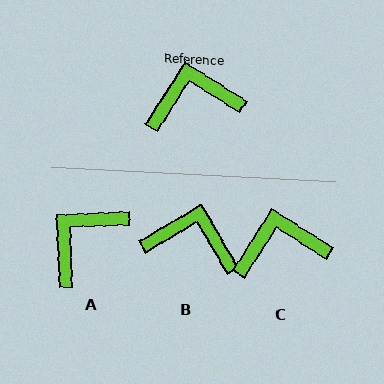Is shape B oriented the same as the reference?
No, it is off by about 27 degrees.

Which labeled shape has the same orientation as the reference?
C.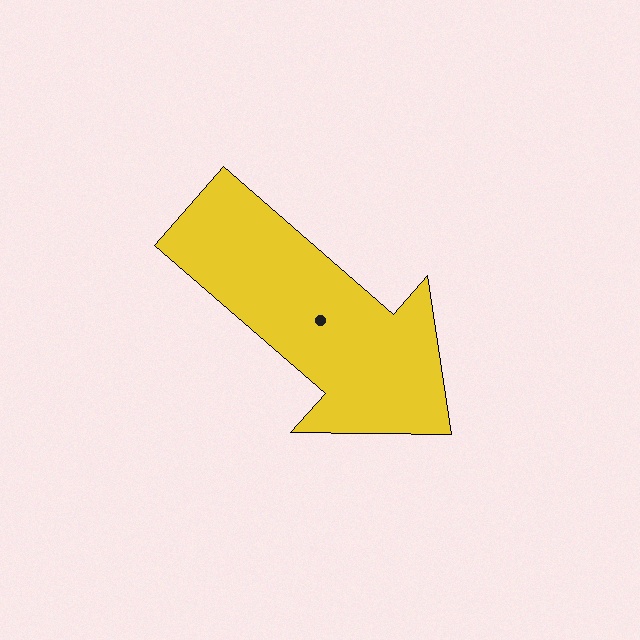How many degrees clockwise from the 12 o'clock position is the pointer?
Approximately 131 degrees.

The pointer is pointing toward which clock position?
Roughly 4 o'clock.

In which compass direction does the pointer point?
Southeast.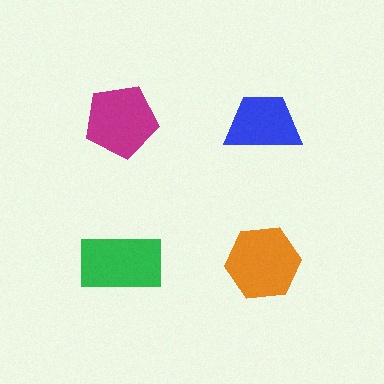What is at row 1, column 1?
A magenta pentagon.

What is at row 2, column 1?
A green rectangle.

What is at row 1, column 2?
A blue trapezoid.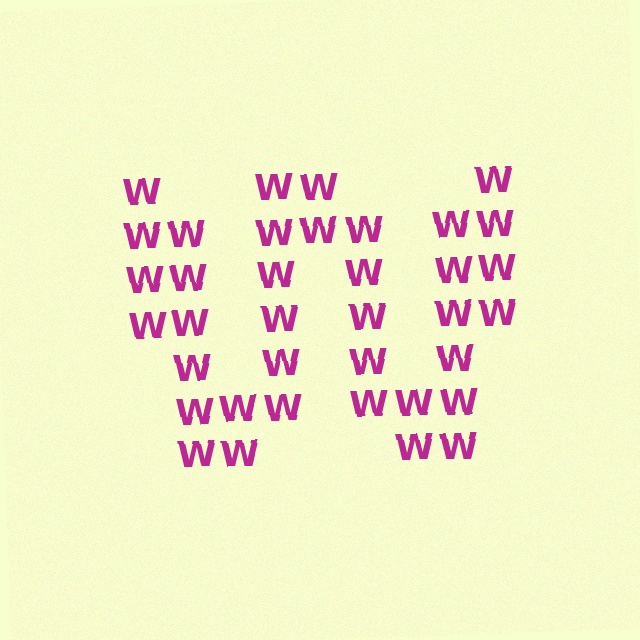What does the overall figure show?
The overall figure shows the letter W.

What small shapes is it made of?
It is made of small letter W's.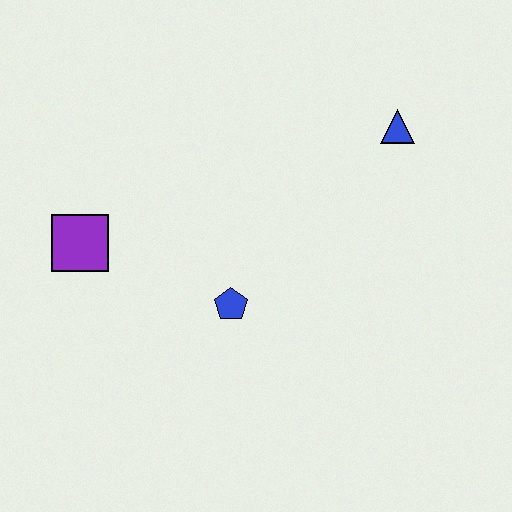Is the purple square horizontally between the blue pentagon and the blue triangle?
No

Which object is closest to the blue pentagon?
The purple square is closest to the blue pentagon.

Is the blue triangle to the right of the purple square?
Yes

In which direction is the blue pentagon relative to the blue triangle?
The blue pentagon is below the blue triangle.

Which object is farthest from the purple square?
The blue triangle is farthest from the purple square.